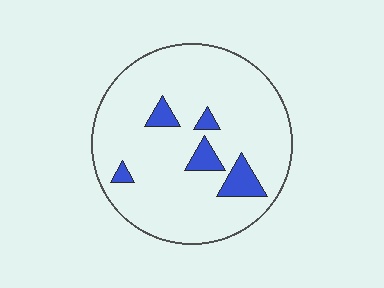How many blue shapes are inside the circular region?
5.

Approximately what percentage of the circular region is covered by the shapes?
Approximately 10%.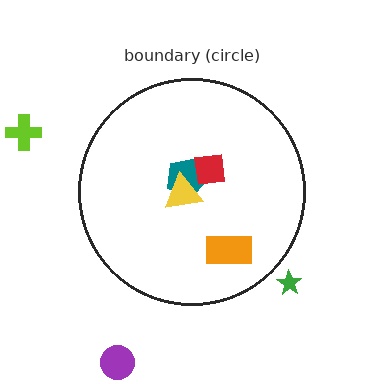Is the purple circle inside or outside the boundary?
Outside.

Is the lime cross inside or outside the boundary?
Outside.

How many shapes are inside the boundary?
4 inside, 3 outside.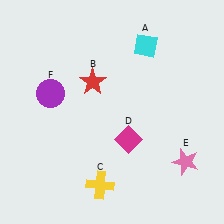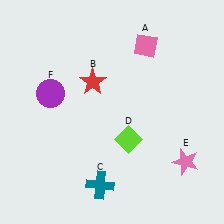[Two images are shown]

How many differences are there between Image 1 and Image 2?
There are 3 differences between the two images.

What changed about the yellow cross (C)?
In Image 1, C is yellow. In Image 2, it changed to teal.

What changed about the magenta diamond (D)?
In Image 1, D is magenta. In Image 2, it changed to lime.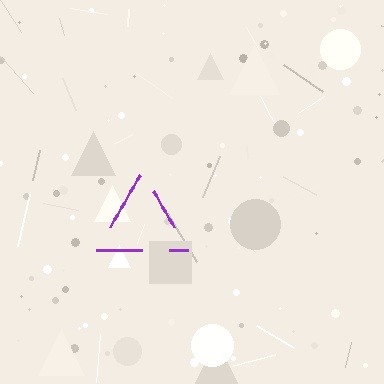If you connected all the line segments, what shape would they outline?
They would outline a triangle.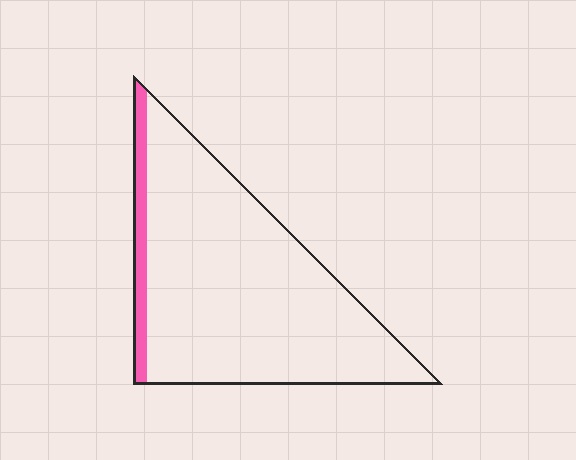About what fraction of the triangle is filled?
About one tenth (1/10).